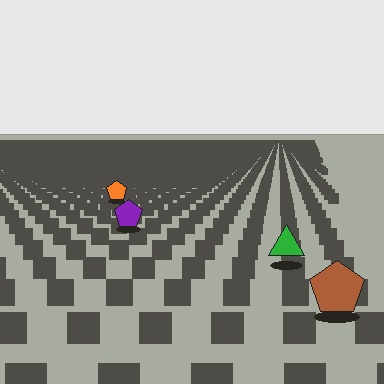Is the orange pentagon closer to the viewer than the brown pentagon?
No. The brown pentagon is closer — you can tell from the texture gradient: the ground texture is coarser near it.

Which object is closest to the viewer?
The brown pentagon is closest. The texture marks near it are larger and more spread out.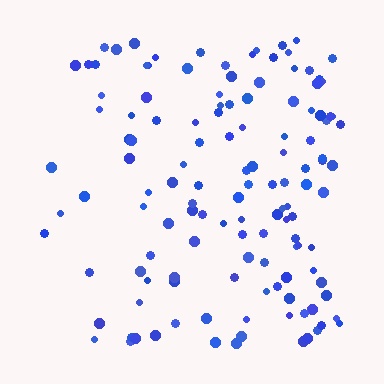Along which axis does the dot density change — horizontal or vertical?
Horizontal.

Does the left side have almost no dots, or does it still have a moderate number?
Still a moderate number, just noticeably fewer than the right.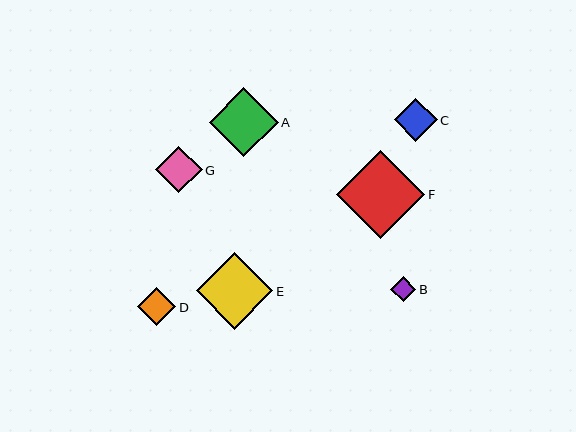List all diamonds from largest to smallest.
From largest to smallest: F, E, A, G, C, D, B.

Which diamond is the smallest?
Diamond B is the smallest with a size of approximately 25 pixels.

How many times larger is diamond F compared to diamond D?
Diamond F is approximately 2.3 times the size of diamond D.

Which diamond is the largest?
Diamond F is the largest with a size of approximately 88 pixels.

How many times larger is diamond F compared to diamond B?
Diamond F is approximately 3.5 times the size of diamond B.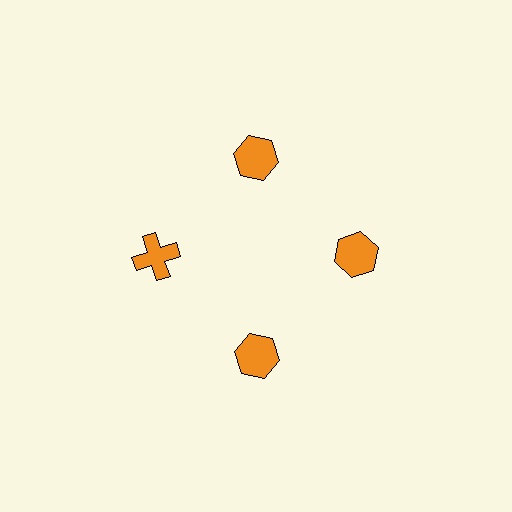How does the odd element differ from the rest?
It has a different shape: cross instead of hexagon.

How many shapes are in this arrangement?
There are 4 shapes arranged in a ring pattern.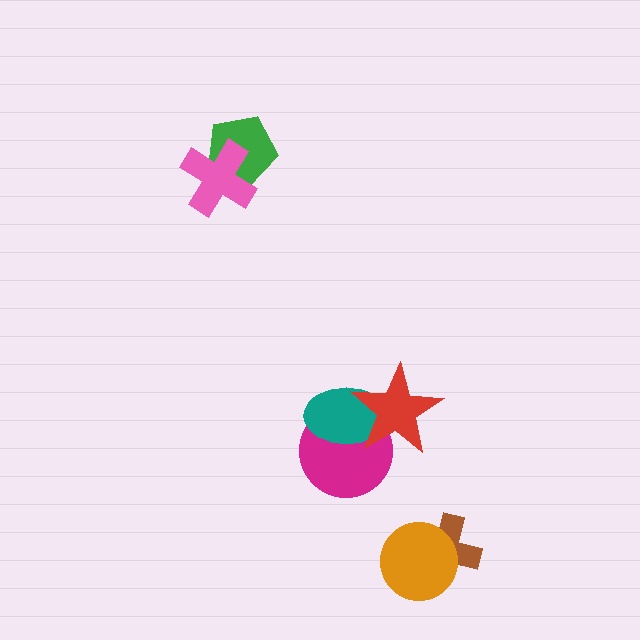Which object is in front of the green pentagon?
The pink cross is in front of the green pentagon.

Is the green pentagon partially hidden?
Yes, it is partially covered by another shape.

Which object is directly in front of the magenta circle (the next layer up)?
The teal ellipse is directly in front of the magenta circle.